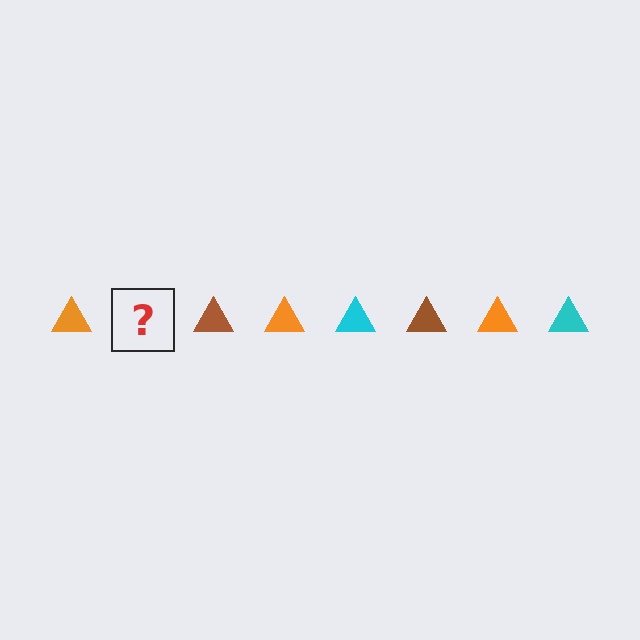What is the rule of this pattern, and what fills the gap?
The rule is that the pattern cycles through orange, cyan, brown triangles. The gap should be filled with a cyan triangle.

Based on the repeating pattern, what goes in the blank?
The blank should be a cyan triangle.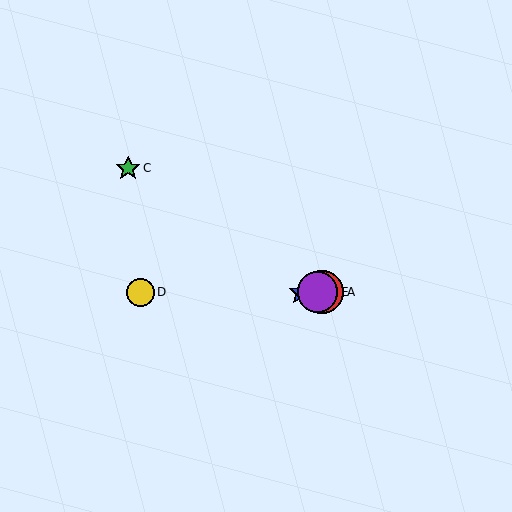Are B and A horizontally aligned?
Yes, both are at y≈292.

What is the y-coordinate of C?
Object C is at y≈168.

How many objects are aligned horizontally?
4 objects (A, B, D, E) are aligned horizontally.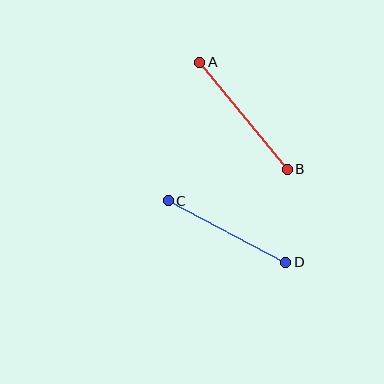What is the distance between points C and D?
The distance is approximately 133 pixels.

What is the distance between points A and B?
The distance is approximately 138 pixels.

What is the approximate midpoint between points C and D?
The midpoint is at approximately (227, 231) pixels.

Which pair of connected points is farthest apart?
Points A and B are farthest apart.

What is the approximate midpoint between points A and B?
The midpoint is at approximately (244, 116) pixels.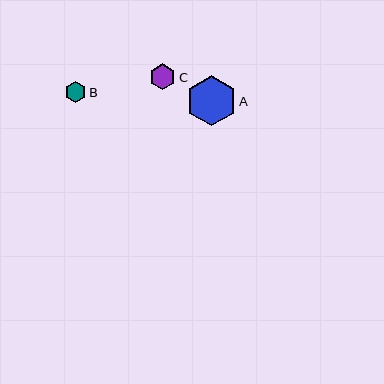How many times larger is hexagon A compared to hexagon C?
Hexagon A is approximately 1.9 times the size of hexagon C.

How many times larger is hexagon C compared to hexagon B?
Hexagon C is approximately 1.3 times the size of hexagon B.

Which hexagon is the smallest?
Hexagon B is the smallest with a size of approximately 20 pixels.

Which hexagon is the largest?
Hexagon A is the largest with a size of approximately 50 pixels.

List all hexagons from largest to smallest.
From largest to smallest: A, C, B.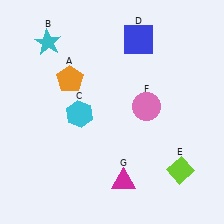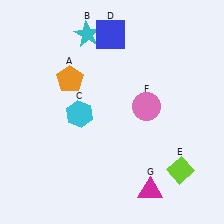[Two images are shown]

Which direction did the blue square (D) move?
The blue square (D) moved left.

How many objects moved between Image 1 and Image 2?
3 objects moved between the two images.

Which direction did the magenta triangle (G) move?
The magenta triangle (G) moved right.